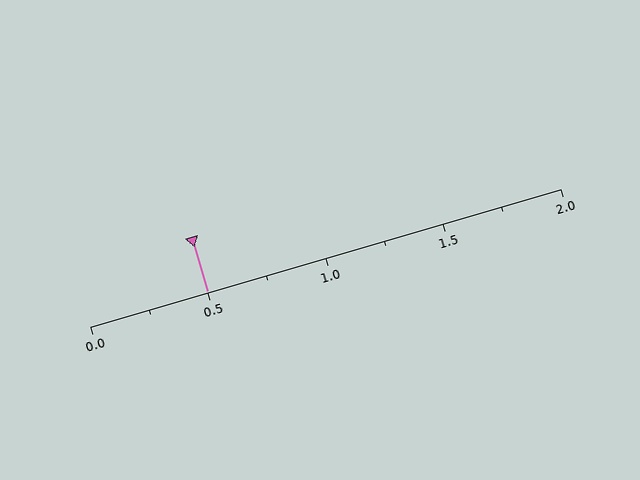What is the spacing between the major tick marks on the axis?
The major ticks are spaced 0.5 apart.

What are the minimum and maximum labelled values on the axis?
The axis runs from 0.0 to 2.0.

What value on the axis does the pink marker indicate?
The marker indicates approximately 0.5.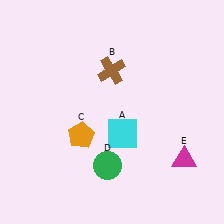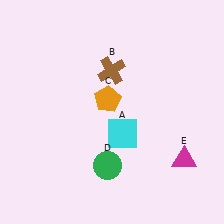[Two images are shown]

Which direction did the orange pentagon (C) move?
The orange pentagon (C) moved up.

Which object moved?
The orange pentagon (C) moved up.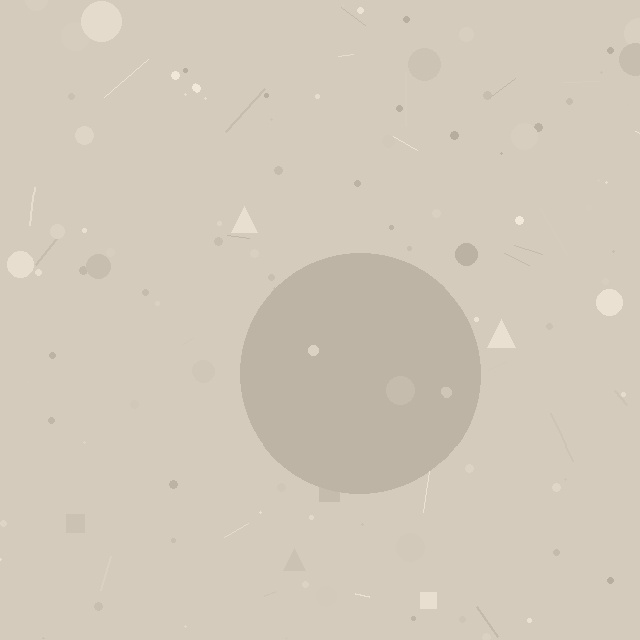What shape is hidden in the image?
A circle is hidden in the image.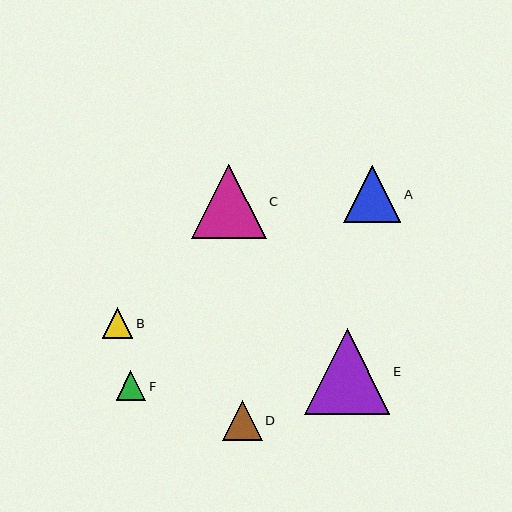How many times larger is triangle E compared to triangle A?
Triangle E is approximately 1.5 times the size of triangle A.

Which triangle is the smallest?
Triangle F is the smallest with a size of approximately 30 pixels.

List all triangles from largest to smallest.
From largest to smallest: E, C, A, D, B, F.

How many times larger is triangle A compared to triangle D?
Triangle A is approximately 1.4 times the size of triangle D.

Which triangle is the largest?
Triangle E is the largest with a size of approximately 86 pixels.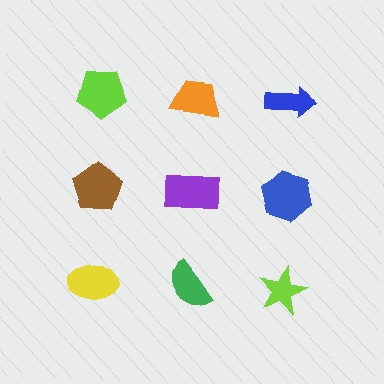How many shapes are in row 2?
3 shapes.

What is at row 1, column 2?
An orange trapezoid.